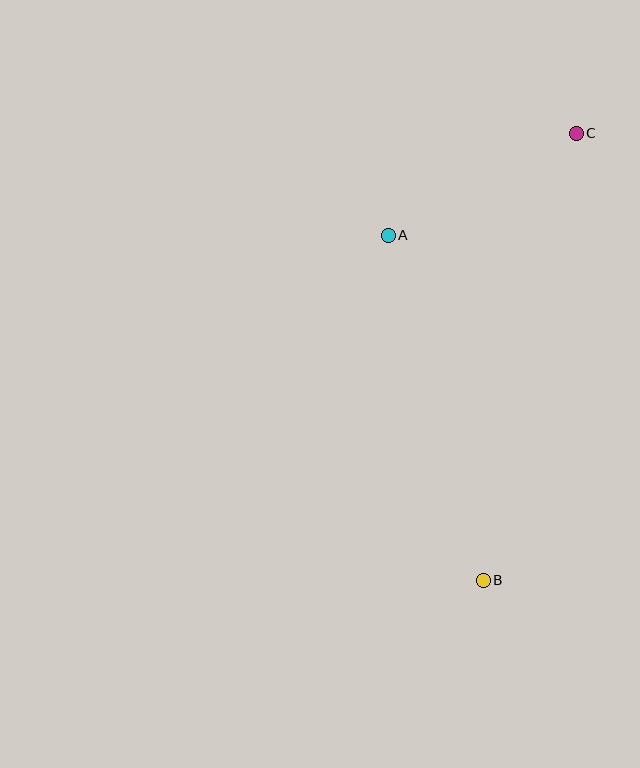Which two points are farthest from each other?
Points B and C are farthest from each other.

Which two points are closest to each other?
Points A and C are closest to each other.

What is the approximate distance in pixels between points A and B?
The distance between A and B is approximately 358 pixels.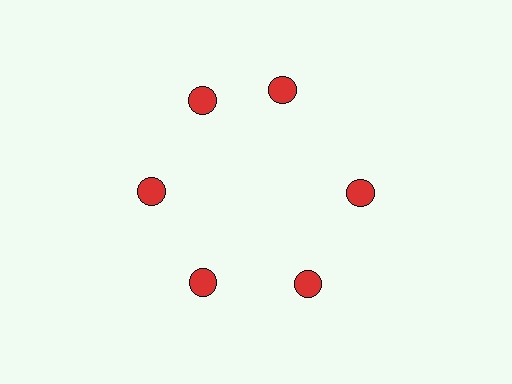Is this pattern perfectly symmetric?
No. The 6 red circles are arranged in a ring, but one element near the 1 o'clock position is rotated out of alignment along the ring, breaking the 6-fold rotational symmetry.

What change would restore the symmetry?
The symmetry would be restored by rotating it back into even spacing with its neighbors so that all 6 circles sit at equal angles and equal distance from the center.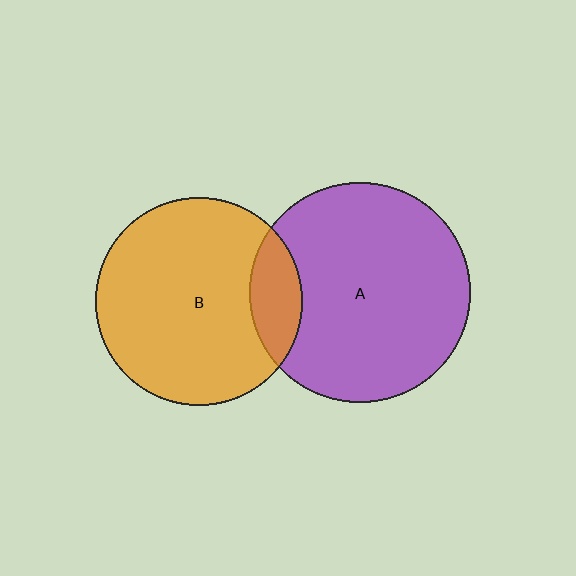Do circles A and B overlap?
Yes.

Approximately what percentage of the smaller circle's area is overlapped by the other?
Approximately 15%.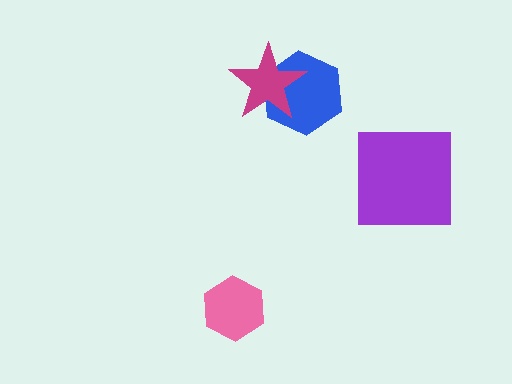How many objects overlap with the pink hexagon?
0 objects overlap with the pink hexagon.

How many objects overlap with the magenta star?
1 object overlaps with the magenta star.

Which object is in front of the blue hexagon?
The magenta star is in front of the blue hexagon.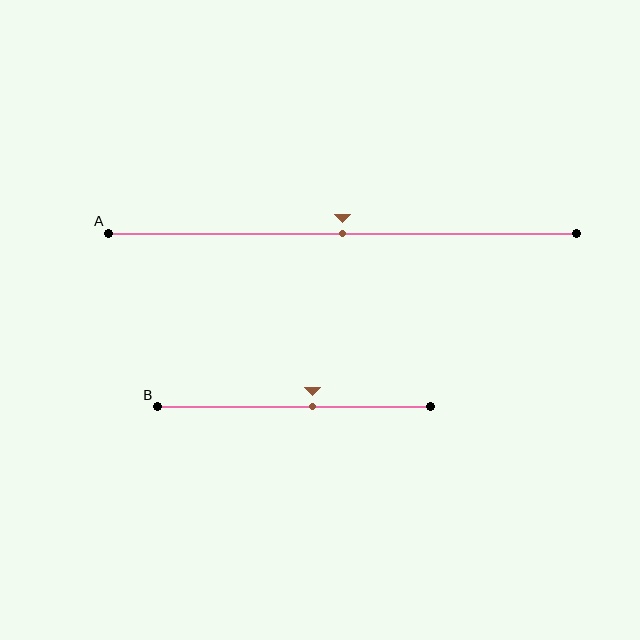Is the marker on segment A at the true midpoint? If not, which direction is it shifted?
Yes, the marker on segment A is at the true midpoint.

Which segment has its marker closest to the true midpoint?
Segment A has its marker closest to the true midpoint.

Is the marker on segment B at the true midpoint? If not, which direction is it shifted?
No, the marker on segment B is shifted to the right by about 7% of the segment length.